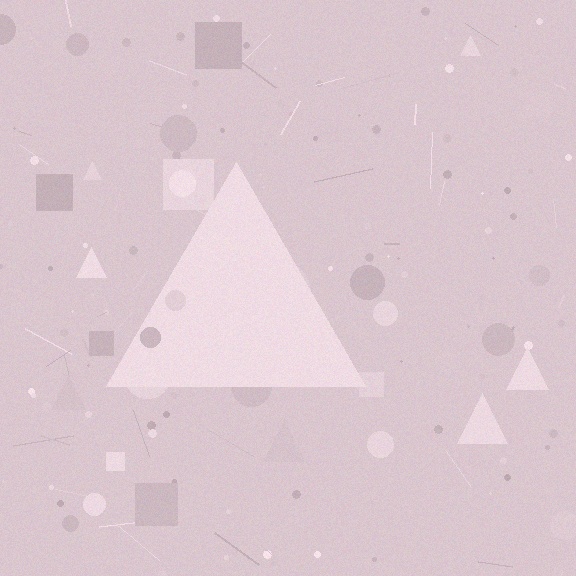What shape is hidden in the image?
A triangle is hidden in the image.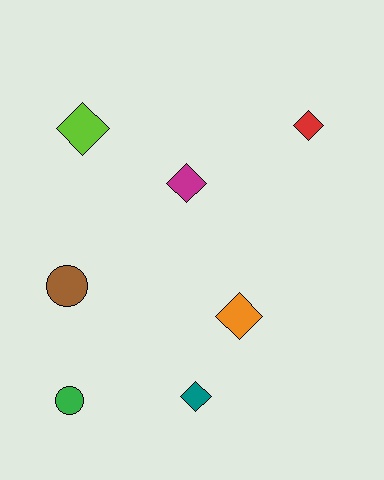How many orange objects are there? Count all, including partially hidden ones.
There is 1 orange object.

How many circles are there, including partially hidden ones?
There are 2 circles.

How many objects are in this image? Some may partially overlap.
There are 7 objects.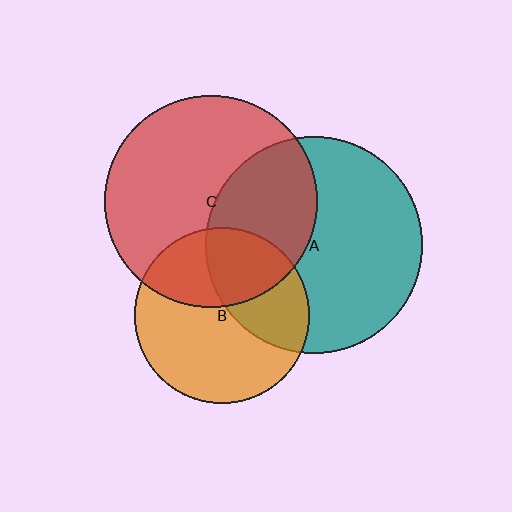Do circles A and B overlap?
Yes.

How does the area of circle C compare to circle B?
Approximately 1.5 times.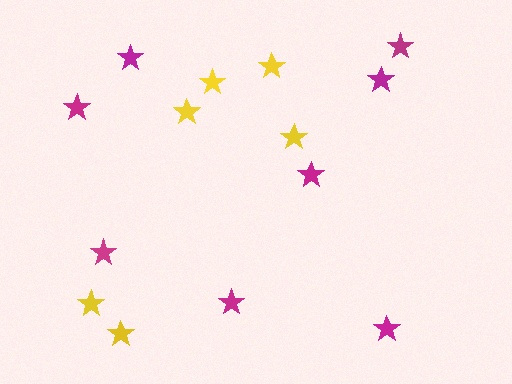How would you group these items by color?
There are 2 groups: one group of yellow stars (6) and one group of magenta stars (8).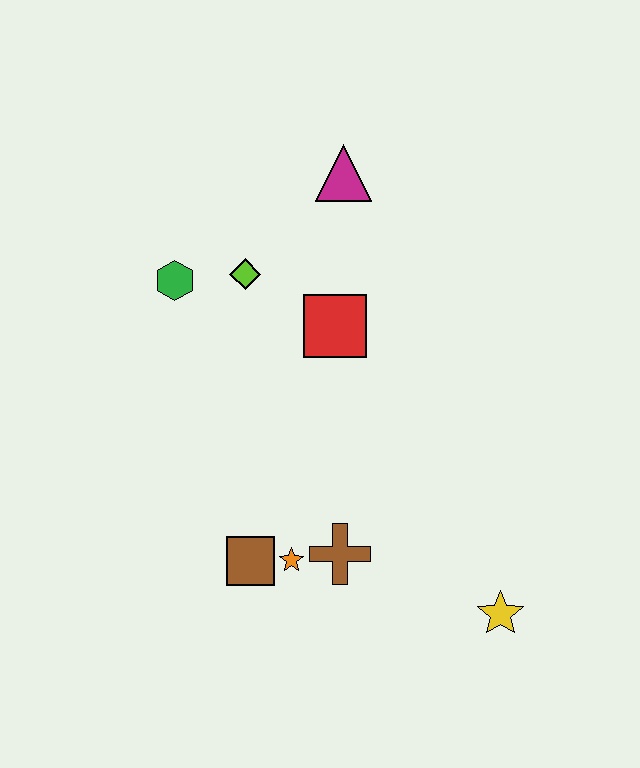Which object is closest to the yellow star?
The brown cross is closest to the yellow star.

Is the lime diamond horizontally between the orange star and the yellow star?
No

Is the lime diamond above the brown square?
Yes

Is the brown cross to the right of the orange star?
Yes